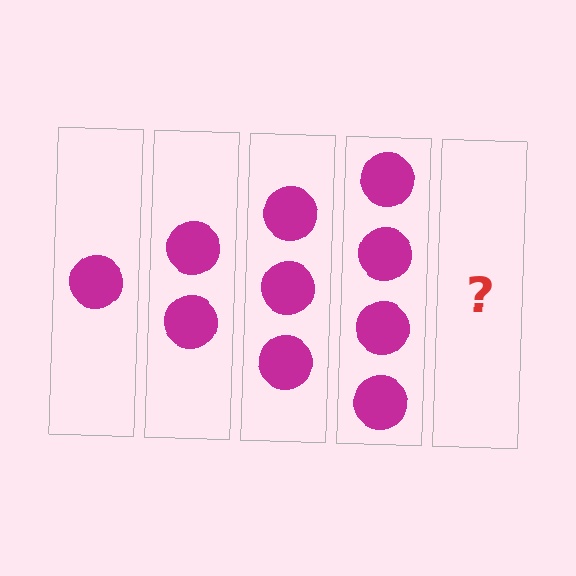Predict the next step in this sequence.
The next step is 5 circles.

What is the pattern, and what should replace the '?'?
The pattern is that each step adds one more circle. The '?' should be 5 circles.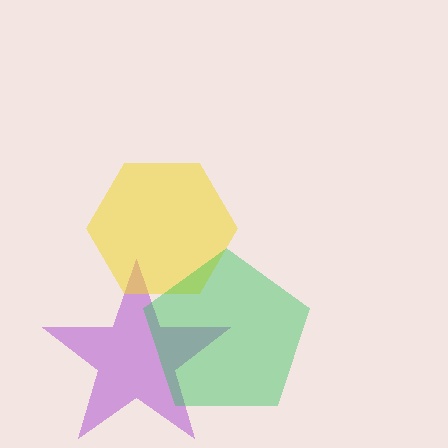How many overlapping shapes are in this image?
There are 3 overlapping shapes in the image.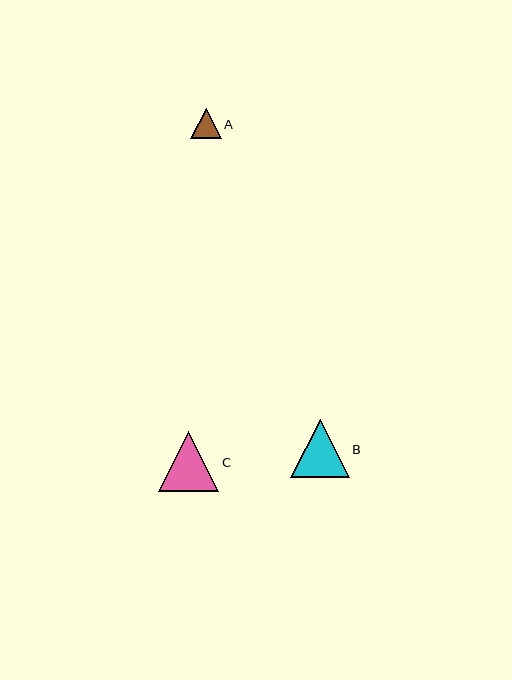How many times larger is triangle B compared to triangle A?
Triangle B is approximately 1.9 times the size of triangle A.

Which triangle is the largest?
Triangle C is the largest with a size of approximately 60 pixels.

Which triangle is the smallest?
Triangle A is the smallest with a size of approximately 30 pixels.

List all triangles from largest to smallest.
From largest to smallest: C, B, A.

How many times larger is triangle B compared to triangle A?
Triangle B is approximately 1.9 times the size of triangle A.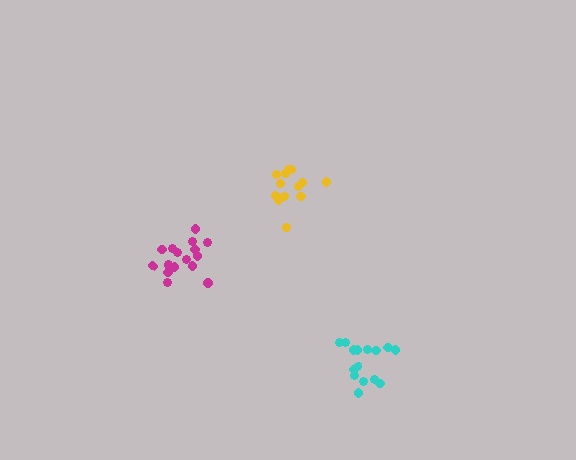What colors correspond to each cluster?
The clusters are colored: yellow, magenta, cyan.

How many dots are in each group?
Group 1: 13 dots, Group 2: 17 dots, Group 3: 15 dots (45 total).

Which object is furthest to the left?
The magenta cluster is leftmost.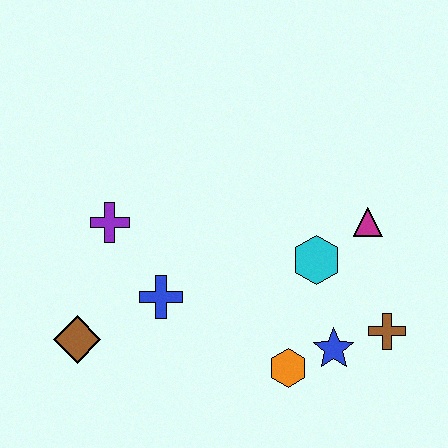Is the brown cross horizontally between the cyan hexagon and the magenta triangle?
No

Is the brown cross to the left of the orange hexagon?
No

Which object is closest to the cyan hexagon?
The magenta triangle is closest to the cyan hexagon.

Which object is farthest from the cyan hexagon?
The brown diamond is farthest from the cyan hexagon.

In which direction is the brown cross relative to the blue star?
The brown cross is to the right of the blue star.